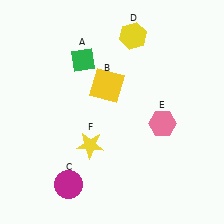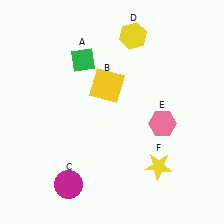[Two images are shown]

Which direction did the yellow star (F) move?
The yellow star (F) moved right.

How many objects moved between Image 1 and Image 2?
1 object moved between the two images.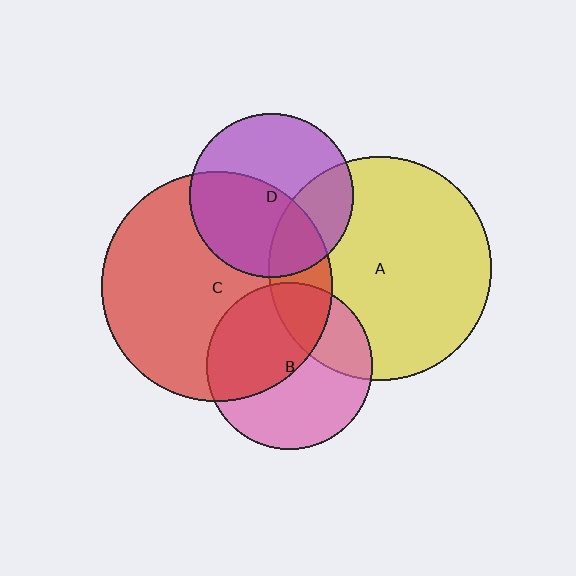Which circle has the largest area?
Circle C (red).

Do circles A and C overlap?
Yes.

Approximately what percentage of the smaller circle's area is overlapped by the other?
Approximately 15%.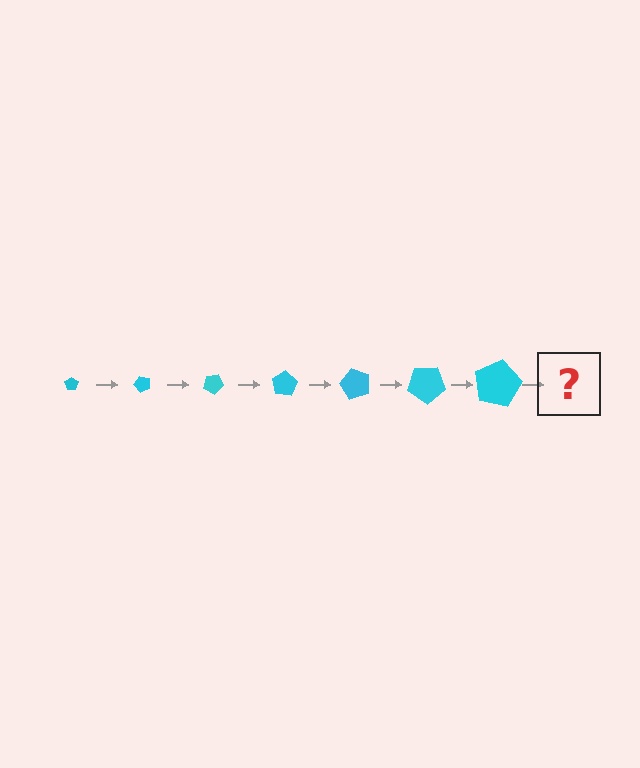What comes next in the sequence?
The next element should be a pentagon, larger than the previous one and rotated 350 degrees from the start.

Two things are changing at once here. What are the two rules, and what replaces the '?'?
The two rules are that the pentagon grows larger each step and it rotates 50 degrees each step. The '?' should be a pentagon, larger than the previous one and rotated 350 degrees from the start.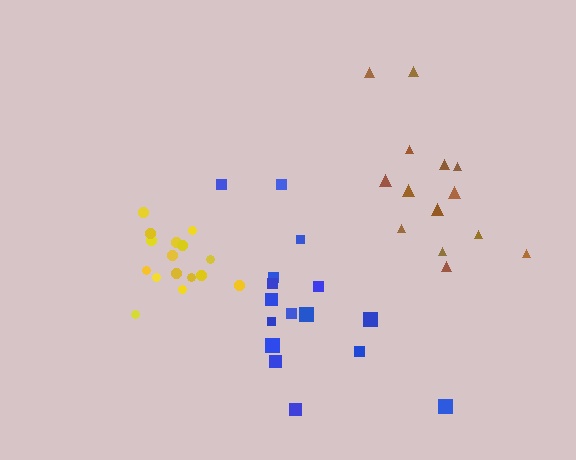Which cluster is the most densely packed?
Yellow.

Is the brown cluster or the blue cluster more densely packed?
Blue.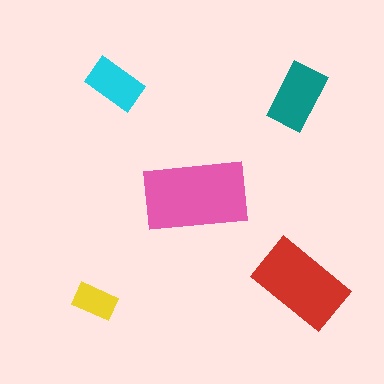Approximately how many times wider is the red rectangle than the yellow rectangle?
About 2 times wider.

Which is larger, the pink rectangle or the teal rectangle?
The pink one.